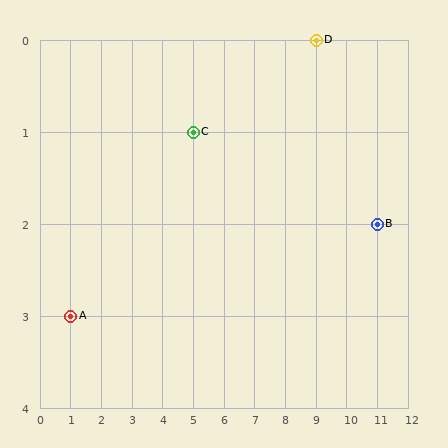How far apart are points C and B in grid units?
Points C and B are 6 columns and 1 row apart (about 6.1 grid units diagonally).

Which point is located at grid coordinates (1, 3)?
Point A is at (1, 3).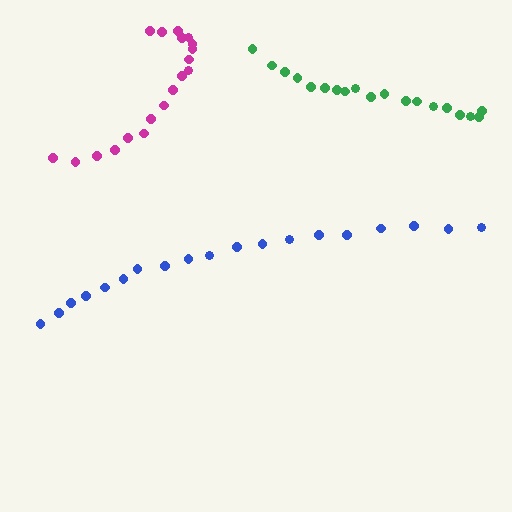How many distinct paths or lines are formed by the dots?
There are 3 distinct paths.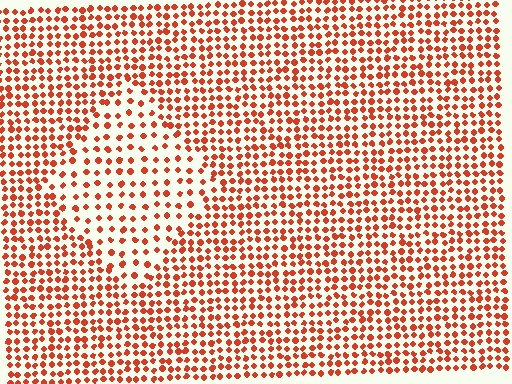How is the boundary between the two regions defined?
The boundary is defined by a change in element density (approximately 1.9x ratio). All elements are the same color, size, and shape.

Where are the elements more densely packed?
The elements are more densely packed outside the diamond boundary.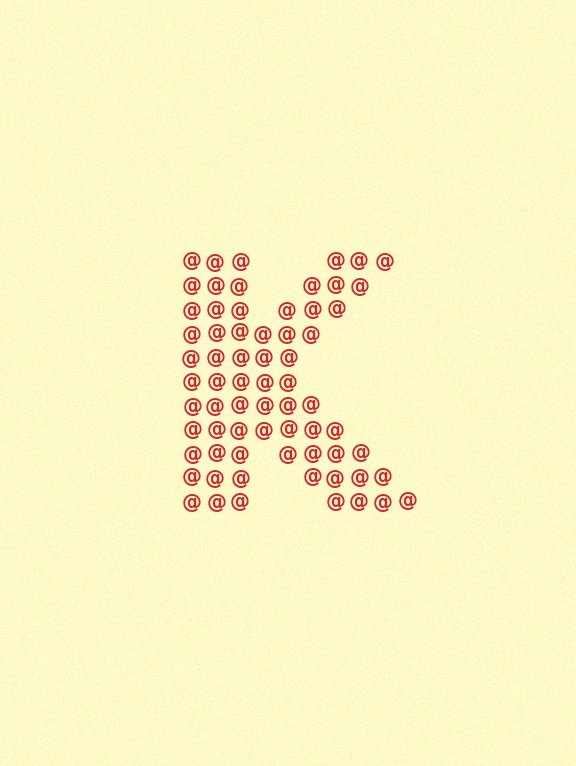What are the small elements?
The small elements are at signs.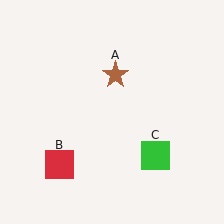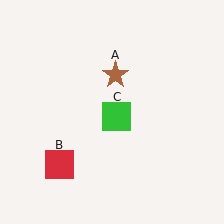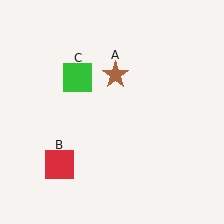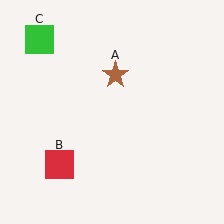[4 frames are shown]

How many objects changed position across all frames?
1 object changed position: green square (object C).